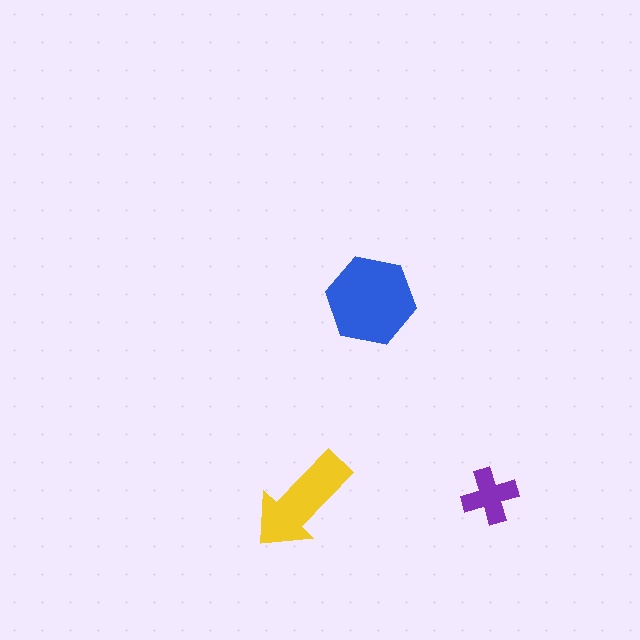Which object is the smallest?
The purple cross.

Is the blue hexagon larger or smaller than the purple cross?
Larger.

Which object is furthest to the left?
The yellow arrow is leftmost.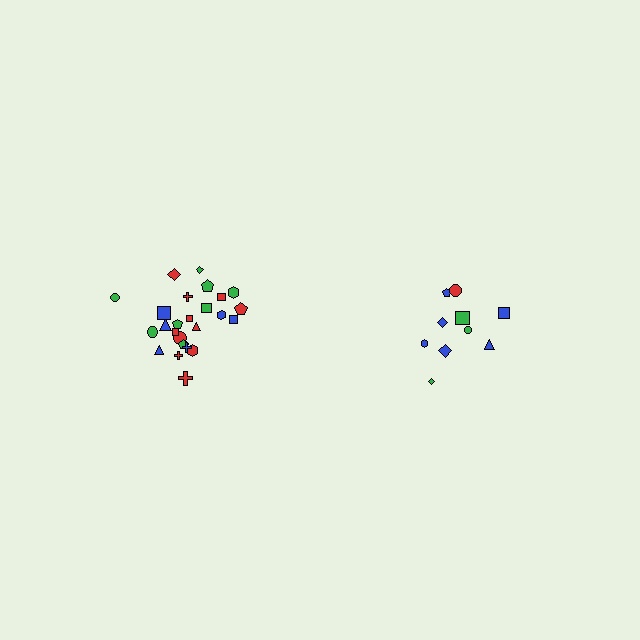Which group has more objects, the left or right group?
The left group.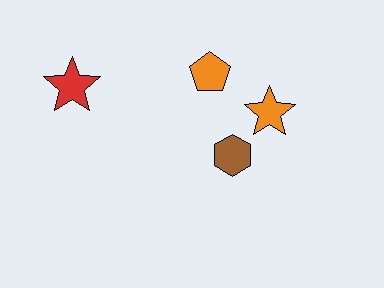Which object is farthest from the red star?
The orange star is farthest from the red star.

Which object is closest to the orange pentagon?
The orange star is closest to the orange pentagon.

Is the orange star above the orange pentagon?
No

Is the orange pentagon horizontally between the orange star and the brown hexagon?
No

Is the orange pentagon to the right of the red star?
Yes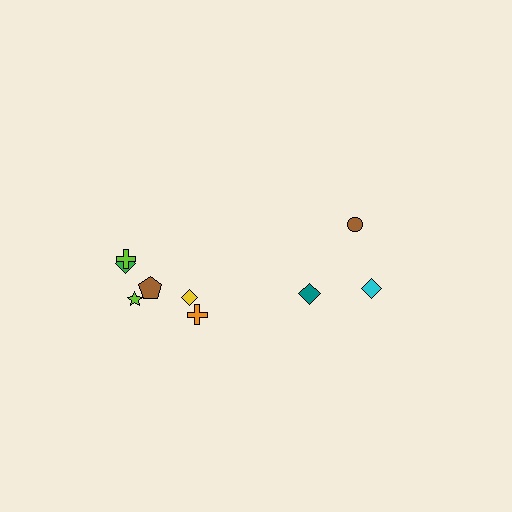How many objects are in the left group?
There are 6 objects.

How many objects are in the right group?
There are 3 objects.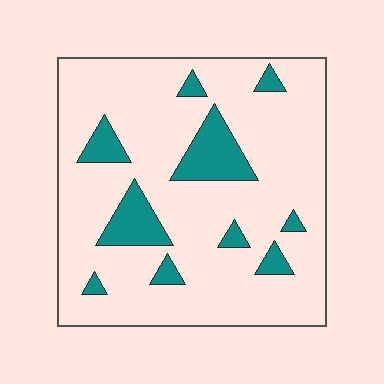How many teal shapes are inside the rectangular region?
10.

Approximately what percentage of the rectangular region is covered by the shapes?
Approximately 15%.